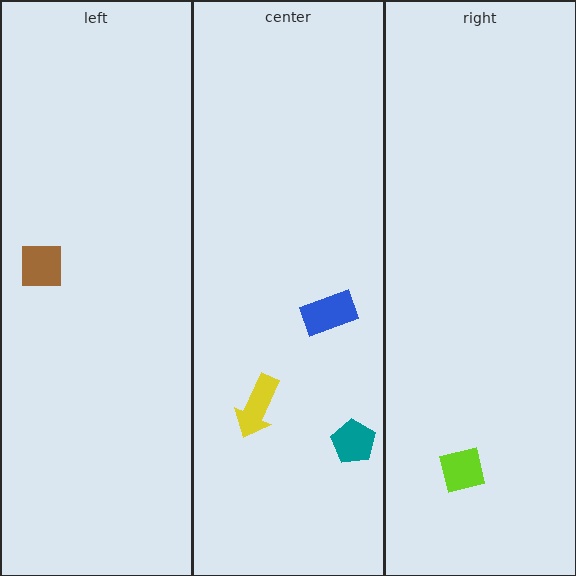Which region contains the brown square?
The left region.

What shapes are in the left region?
The brown square.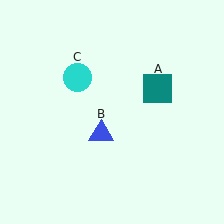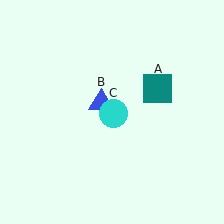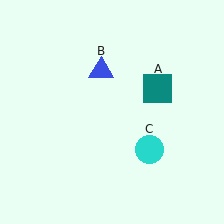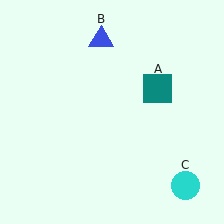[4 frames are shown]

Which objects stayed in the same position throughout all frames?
Teal square (object A) remained stationary.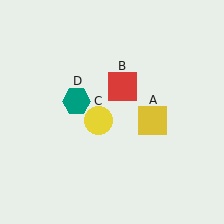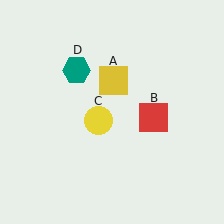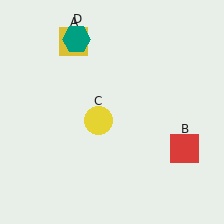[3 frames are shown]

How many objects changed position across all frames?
3 objects changed position: yellow square (object A), red square (object B), teal hexagon (object D).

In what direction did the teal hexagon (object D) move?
The teal hexagon (object D) moved up.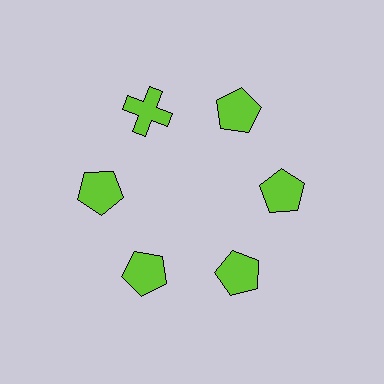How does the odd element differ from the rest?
It has a different shape: cross instead of pentagon.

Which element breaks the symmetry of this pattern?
The lime cross at roughly the 11 o'clock position breaks the symmetry. All other shapes are lime pentagons.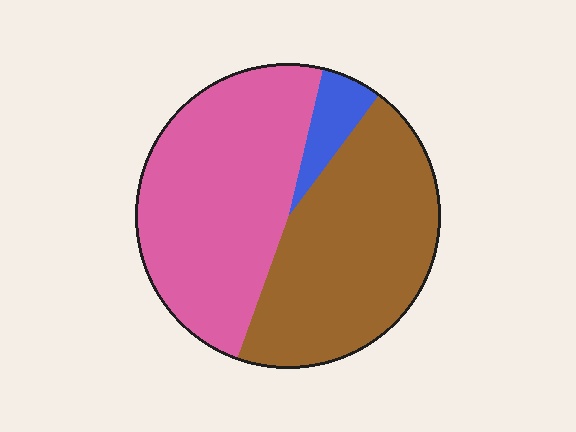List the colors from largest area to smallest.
From largest to smallest: pink, brown, blue.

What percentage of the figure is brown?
Brown covers roughly 45% of the figure.